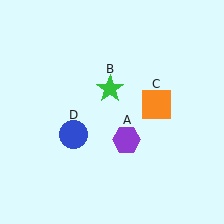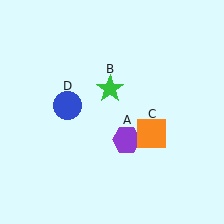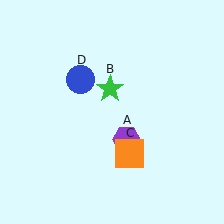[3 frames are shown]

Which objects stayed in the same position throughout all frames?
Purple hexagon (object A) and green star (object B) remained stationary.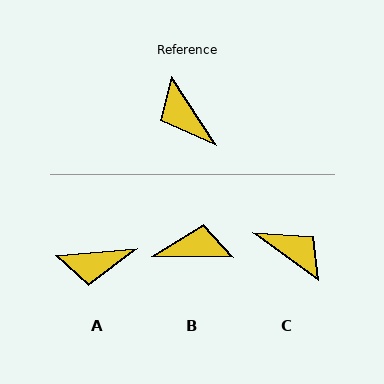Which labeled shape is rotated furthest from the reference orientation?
C, about 159 degrees away.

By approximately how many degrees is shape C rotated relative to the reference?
Approximately 159 degrees clockwise.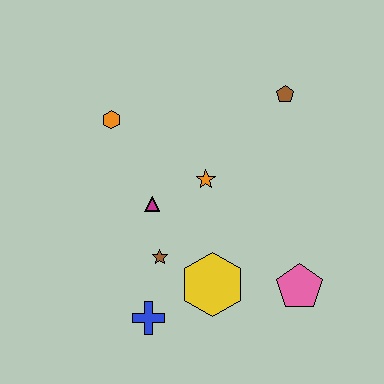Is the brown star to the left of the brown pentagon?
Yes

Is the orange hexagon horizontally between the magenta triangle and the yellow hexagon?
No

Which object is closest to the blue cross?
The brown star is closest to the blue cross.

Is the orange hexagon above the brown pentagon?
No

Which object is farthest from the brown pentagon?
The blue cross is farthest from the brown pentagon.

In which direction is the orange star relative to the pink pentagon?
The orange star is above the pink pentagon.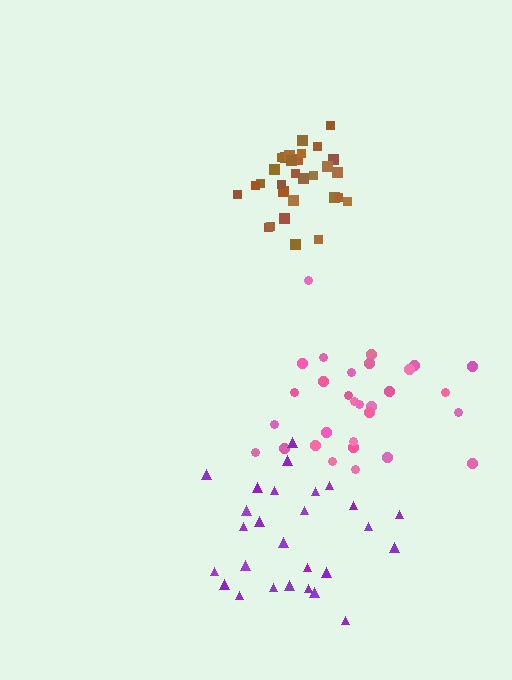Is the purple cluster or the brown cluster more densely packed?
Brown.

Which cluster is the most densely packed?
Brown.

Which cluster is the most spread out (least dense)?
Pink.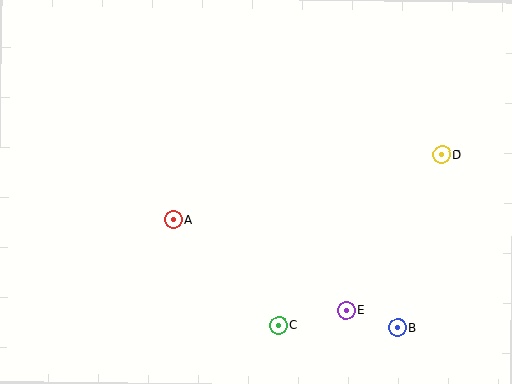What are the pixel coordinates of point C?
Point C is at (278, 326).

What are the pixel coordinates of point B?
Point B is at (398, 327).